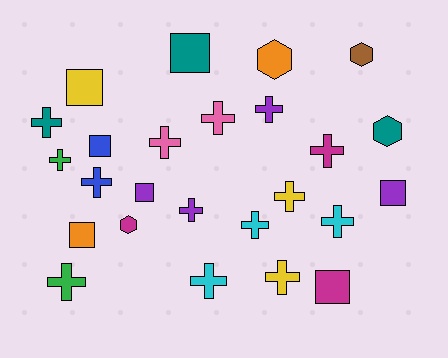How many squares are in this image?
There are 7 squares.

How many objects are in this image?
There are 25 objects.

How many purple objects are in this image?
There are 4 purple objects.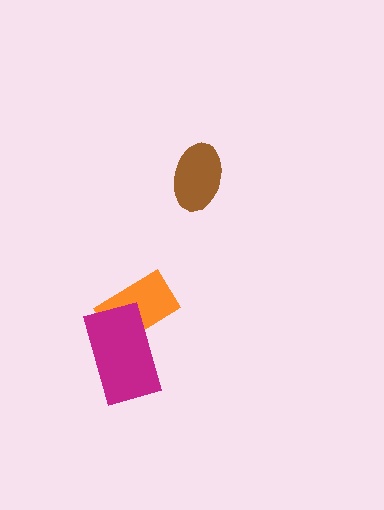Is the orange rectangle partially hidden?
Yes, it is partially covered by another shape.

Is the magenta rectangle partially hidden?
No, no other shape covers it.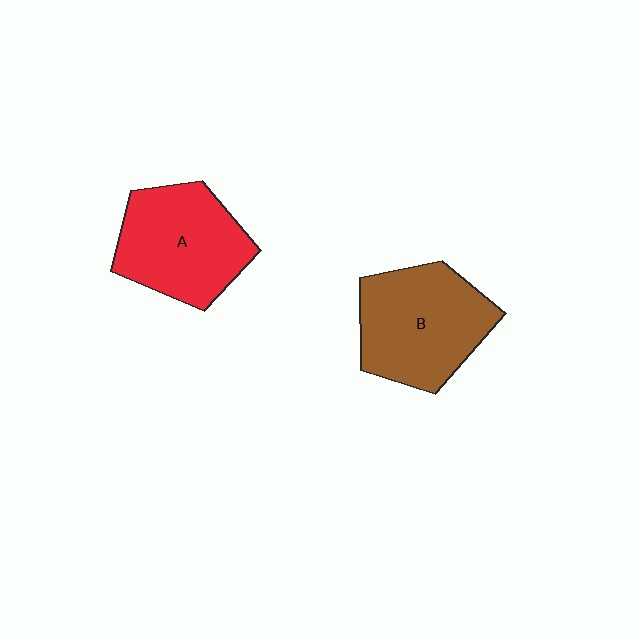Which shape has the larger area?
Shape B (brown).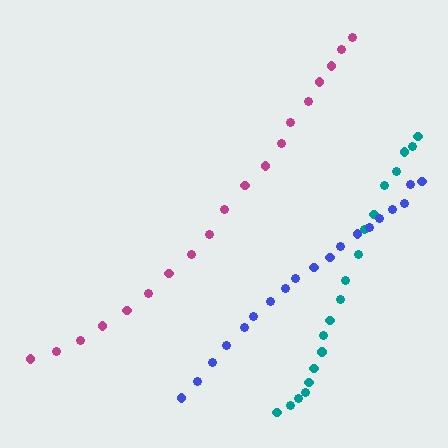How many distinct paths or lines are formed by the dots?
There are 3 distinct paths.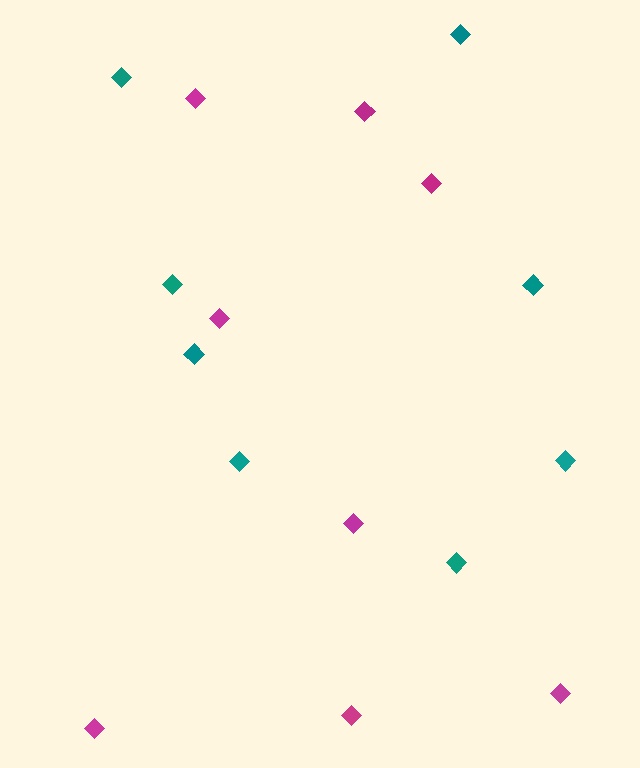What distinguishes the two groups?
There are 2 groups: one group of teal diamonds (8) and one group of magenta diamonds (8).